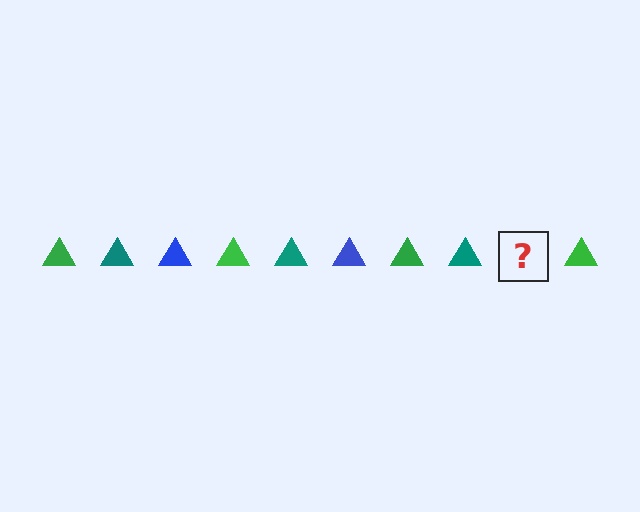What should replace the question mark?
The question mark should be replaced with a blue triangle.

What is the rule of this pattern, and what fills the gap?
The rule is that the pattern cycles through green, teal, blue triangles. The gap should be filled with a blue triangle.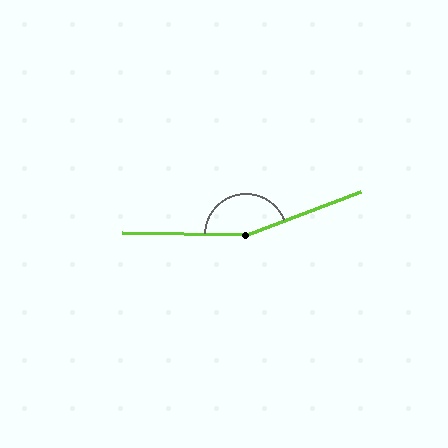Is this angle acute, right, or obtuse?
It is obtuse.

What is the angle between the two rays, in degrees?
Approximately 158 degrees.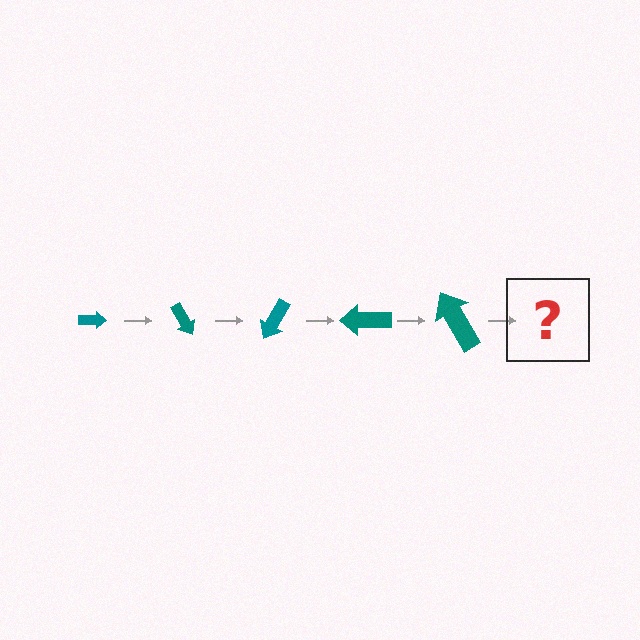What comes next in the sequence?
The next element should be an arrow, larger than the previous one and rotated 300 degrees from the start.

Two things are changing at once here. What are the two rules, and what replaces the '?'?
The two rules are that the arrow grows larger each step and it rotates 60 degrees each step. The '?' should be an arrow, larger than the previous one and rotated 300 degrees from the start.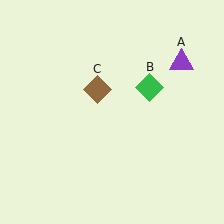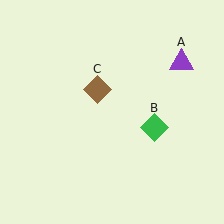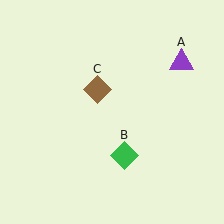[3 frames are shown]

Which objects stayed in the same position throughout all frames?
Purple triangle (object A) and brown diamond (object C) remained stationary.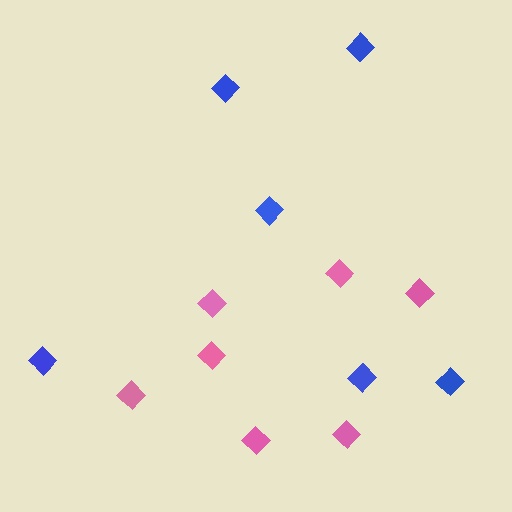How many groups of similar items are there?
There are 2 groups: one group of blue diamonds (6) and one group of pink diamonds (7).